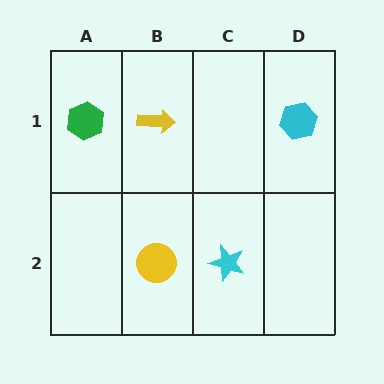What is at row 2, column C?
A cyan star.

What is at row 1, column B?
A yellow arrow.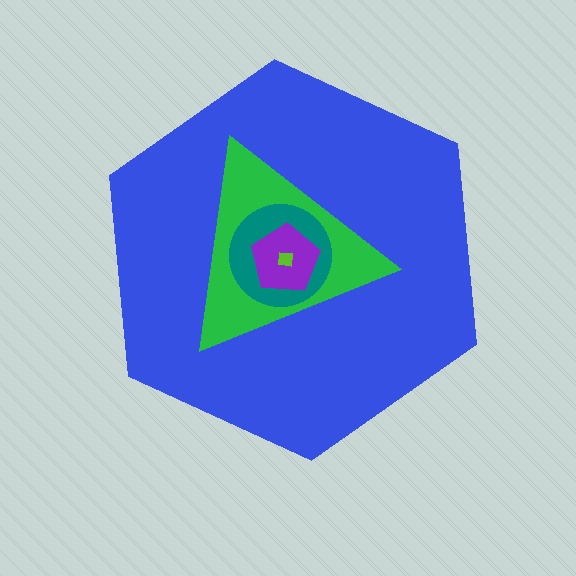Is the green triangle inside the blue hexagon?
Yes.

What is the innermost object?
The lime square.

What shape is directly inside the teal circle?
The purple pentagon.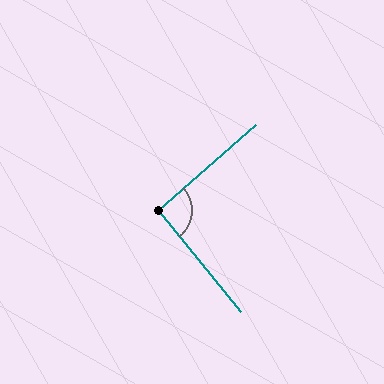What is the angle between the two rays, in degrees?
Approximately 92 degrees.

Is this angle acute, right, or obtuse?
It is approximately a right angle.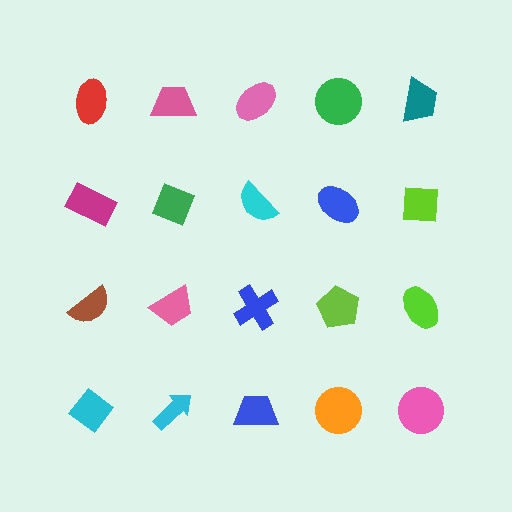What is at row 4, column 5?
A pink circle.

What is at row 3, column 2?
A pink trapezoid.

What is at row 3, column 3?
A blue cross.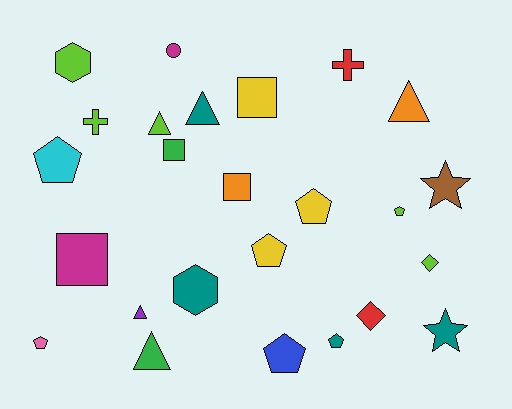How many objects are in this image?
There are 25 objects.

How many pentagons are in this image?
There are 7 pentagons.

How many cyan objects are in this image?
There is 1 cyan object.